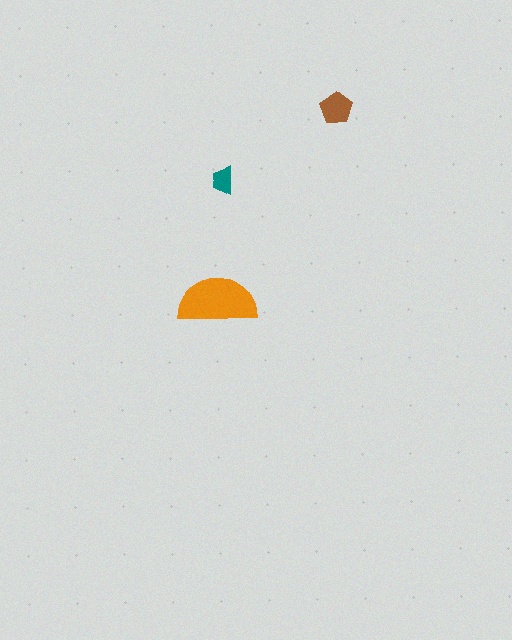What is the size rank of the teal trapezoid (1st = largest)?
3rd.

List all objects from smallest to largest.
The teal trapezoid, the brown pentagon, the orange semicircle.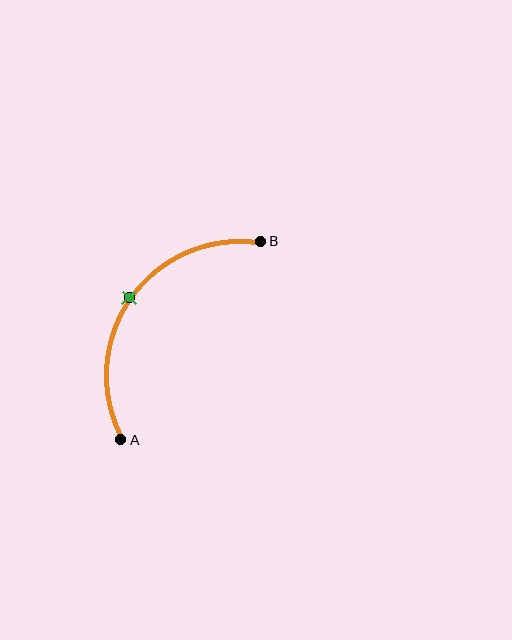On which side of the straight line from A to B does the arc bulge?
The arc bulges above and to the left of the straight line connecting A and B.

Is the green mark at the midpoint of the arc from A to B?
Yes. The green mark lies on the arc at equal arc-length from both A and B — it is the arc midpoint.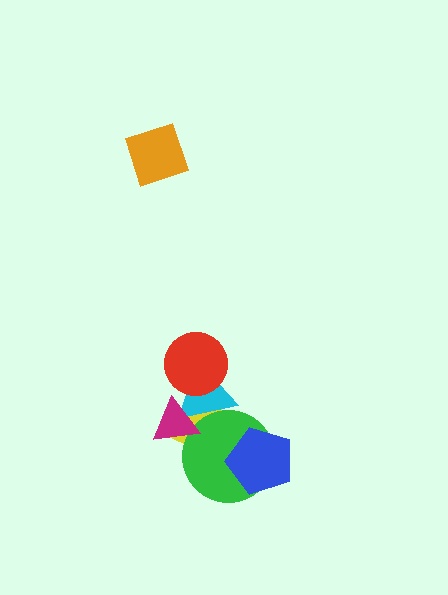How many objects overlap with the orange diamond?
0 objects overlap with the orange diamond.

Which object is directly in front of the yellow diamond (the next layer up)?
The green circle is directly in front of the yellow diamond.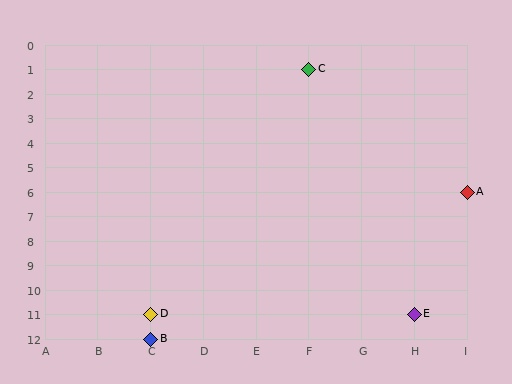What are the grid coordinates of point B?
Point B is at grid coordinates (C, 12).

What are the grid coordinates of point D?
Point D is at grid coordinates (C, 11).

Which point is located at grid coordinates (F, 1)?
Point C is at (F, 1).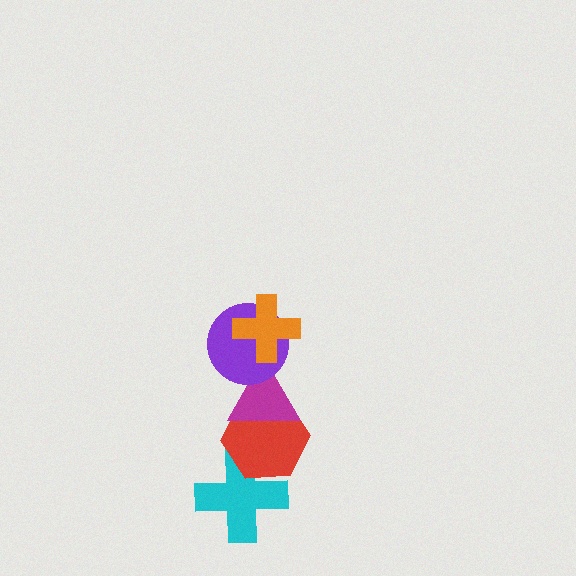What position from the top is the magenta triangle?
The magenta triangle is 3rd from the top.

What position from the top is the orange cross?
The orange cross is 1st from the top.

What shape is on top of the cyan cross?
The red hexagon is on top of the cyan cross.